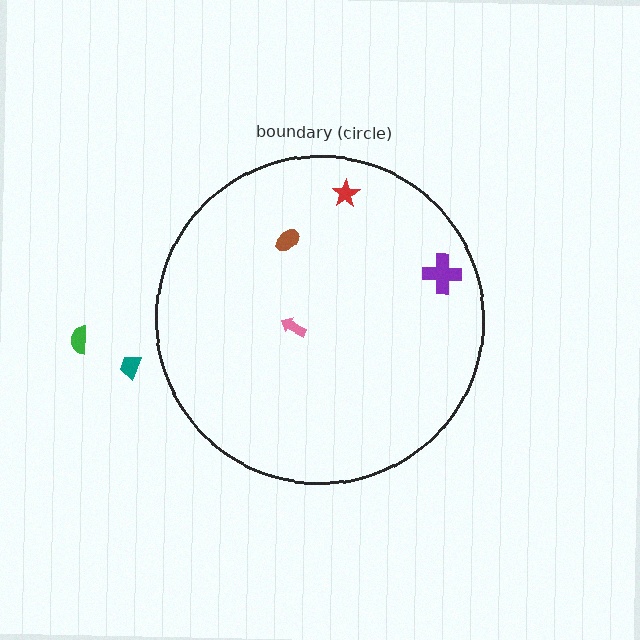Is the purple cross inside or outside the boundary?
Inside.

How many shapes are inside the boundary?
4 inside, 2 outside.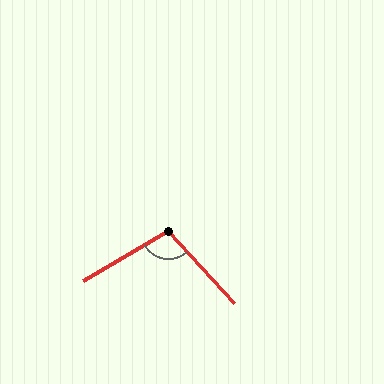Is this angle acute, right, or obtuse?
It is obtuse.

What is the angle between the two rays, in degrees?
Approximately 102 degrees.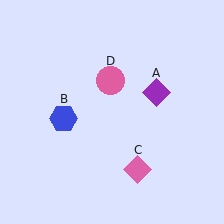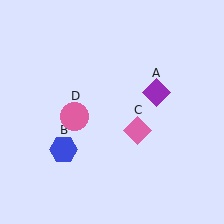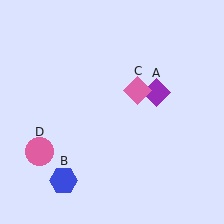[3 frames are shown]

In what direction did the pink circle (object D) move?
The pink circle (object D) moved down and to the left.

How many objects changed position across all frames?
3 objects changed position: blue hexagon (object B), pink diamond (object C), pink circle (object D).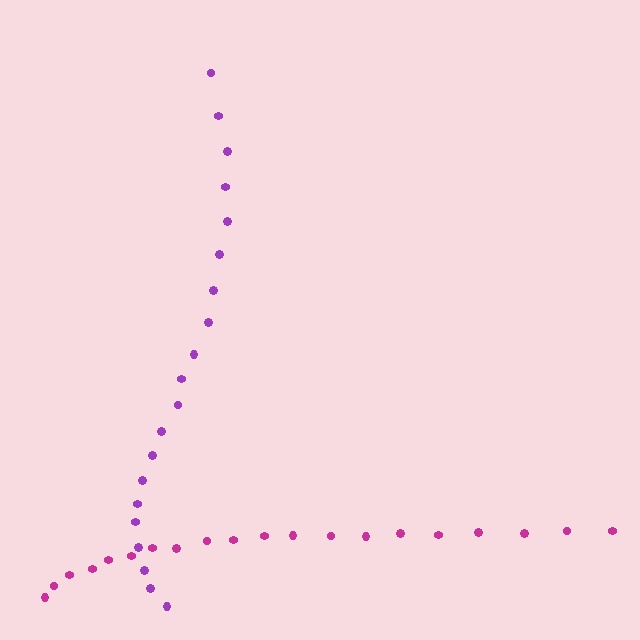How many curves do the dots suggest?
There are 2 distinct paths.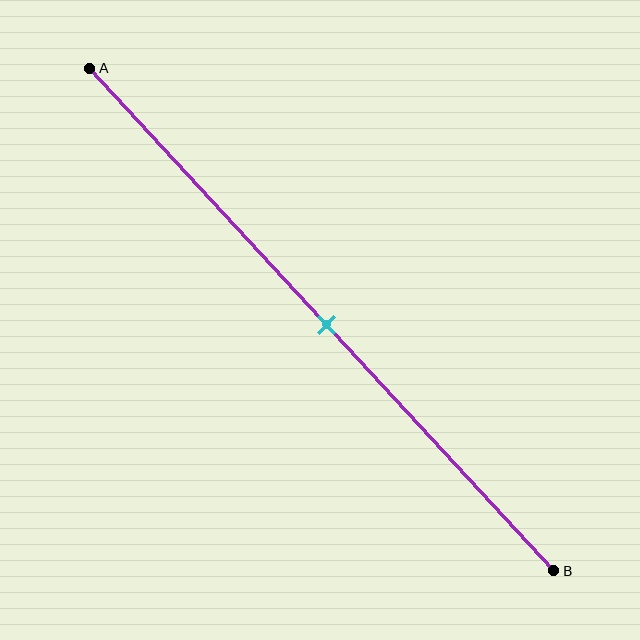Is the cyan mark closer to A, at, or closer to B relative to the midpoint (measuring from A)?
The cyan mark is approximately at the midpoint of segment AB.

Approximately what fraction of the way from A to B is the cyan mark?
The cyan mark is approximately 50% of the way from A to B.